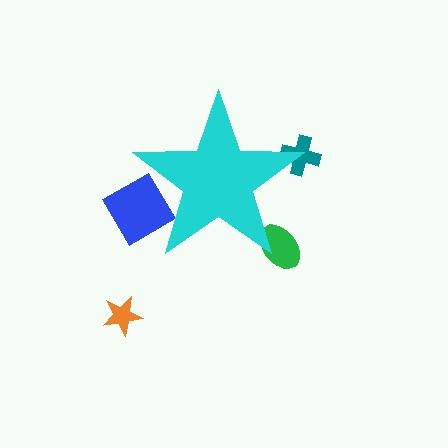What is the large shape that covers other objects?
A cyan star.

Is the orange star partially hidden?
No, the orange star is fully visible.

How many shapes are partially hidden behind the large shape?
3 shapes are partially hidden.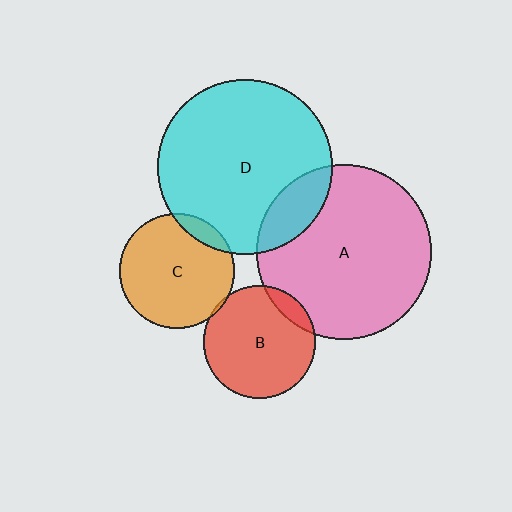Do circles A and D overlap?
Yes.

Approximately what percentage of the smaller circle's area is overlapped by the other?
Approximately 15%.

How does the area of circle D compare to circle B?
Approximately 2.4 times.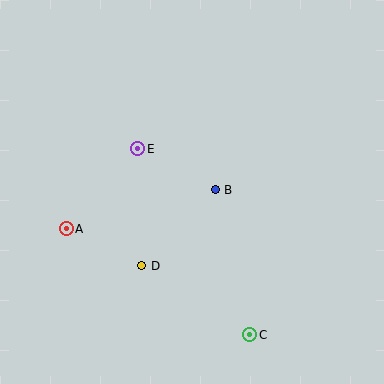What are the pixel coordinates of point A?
Point A is at (66, 229).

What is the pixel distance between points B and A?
The distance between B and A is 154 pixels.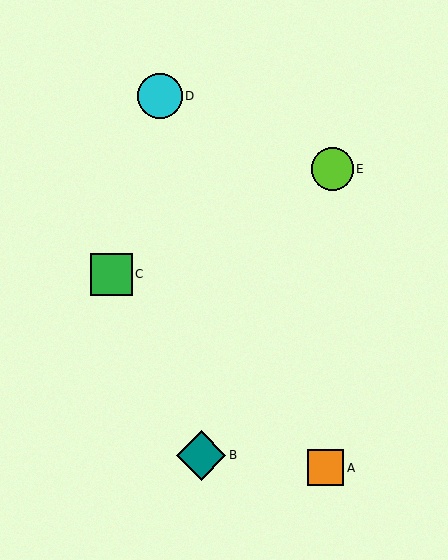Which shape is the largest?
The teal diamond (labeled B) is the largest.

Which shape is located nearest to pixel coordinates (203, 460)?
The teal diamond (labeled B) at (201, 455) is nearest to that location.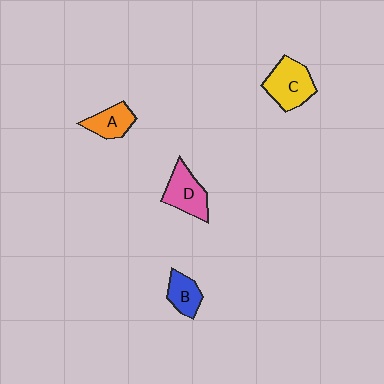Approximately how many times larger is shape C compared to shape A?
Approximately 1.5 times.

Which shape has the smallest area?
Shape B (blue).